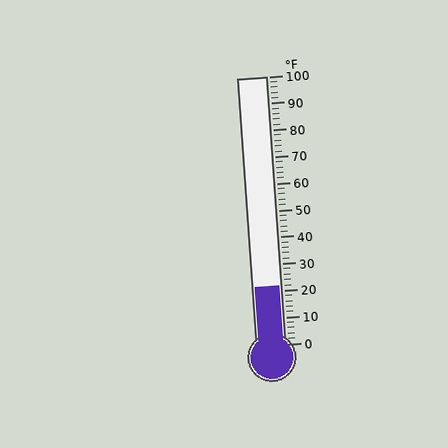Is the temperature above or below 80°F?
The temperature is below 80°F.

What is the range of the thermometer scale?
The thermometer scale ranges from 0°F to 100°F.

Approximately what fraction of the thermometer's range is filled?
The thermometer is filled to approximately 20% of its range.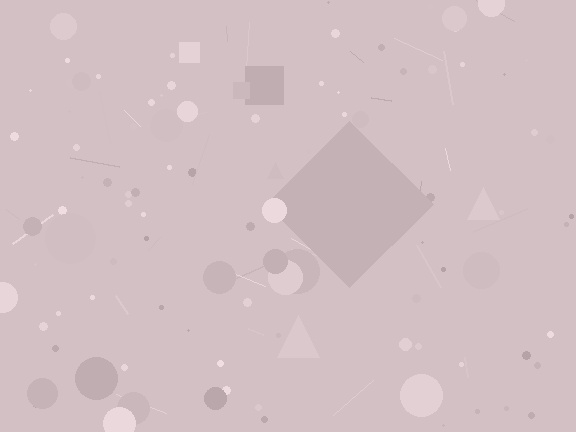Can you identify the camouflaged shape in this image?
The camouflaged shape is a diamond.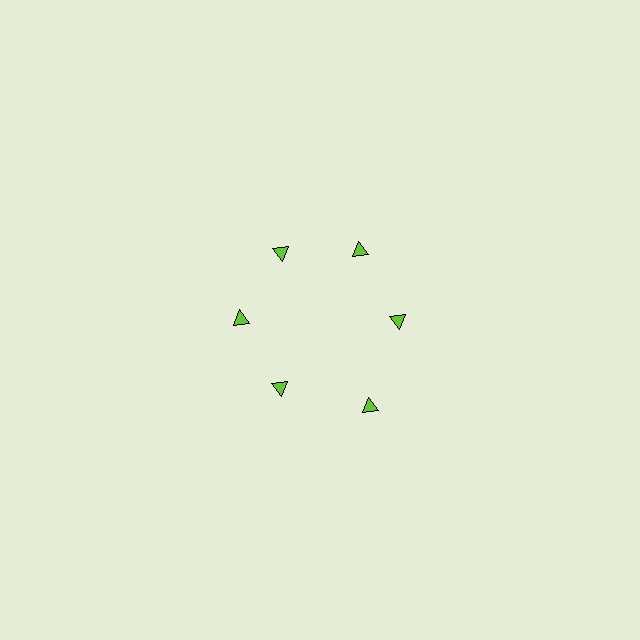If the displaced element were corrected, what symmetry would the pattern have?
It would have 6-fold rotational symmetry — the pattern would map onto itself every 60 degrees.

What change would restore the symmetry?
The symmetry would be restored by moving it inward, back onto the ring so that all 6 triangles sit at equal angles and equal distance from the center.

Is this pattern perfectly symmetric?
No. The 6 lime triangles are arranged in a ring, but one element near the 5 o'clock position is pushed outward from the center, breaking the 6-fold rotational symmetry.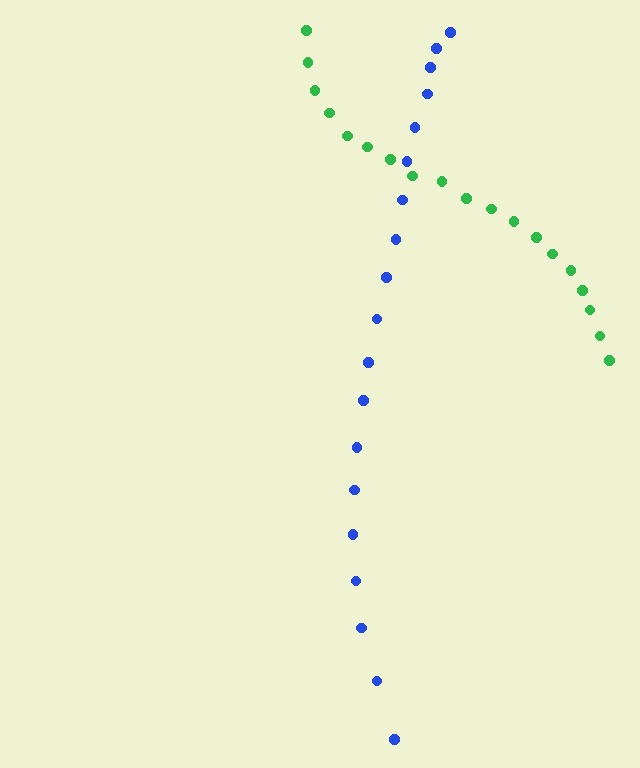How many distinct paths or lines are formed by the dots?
There are 2 distinct paths.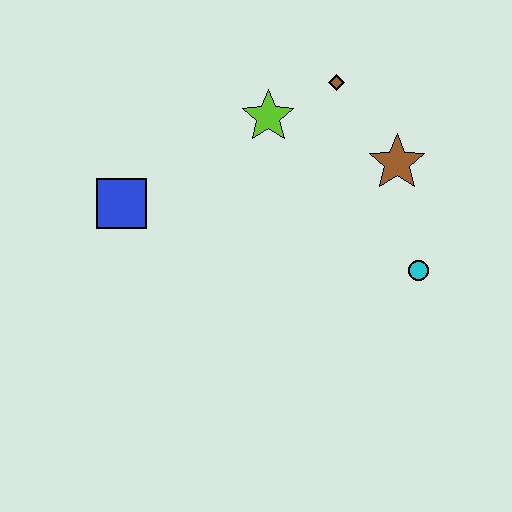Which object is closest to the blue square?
The lime star is closest to the blue square.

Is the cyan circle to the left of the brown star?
No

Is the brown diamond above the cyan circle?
Yes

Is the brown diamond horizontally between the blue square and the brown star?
Yes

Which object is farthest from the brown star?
The blue square is farthest from the brown star.